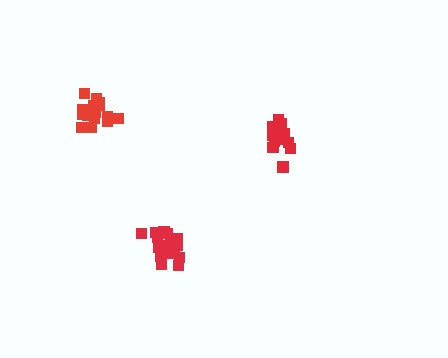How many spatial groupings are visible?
There are 3 spatial groupings.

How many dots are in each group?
Group 1: 20 dots, Group 2: 19 dots, Group 3: 15 dots (54 total).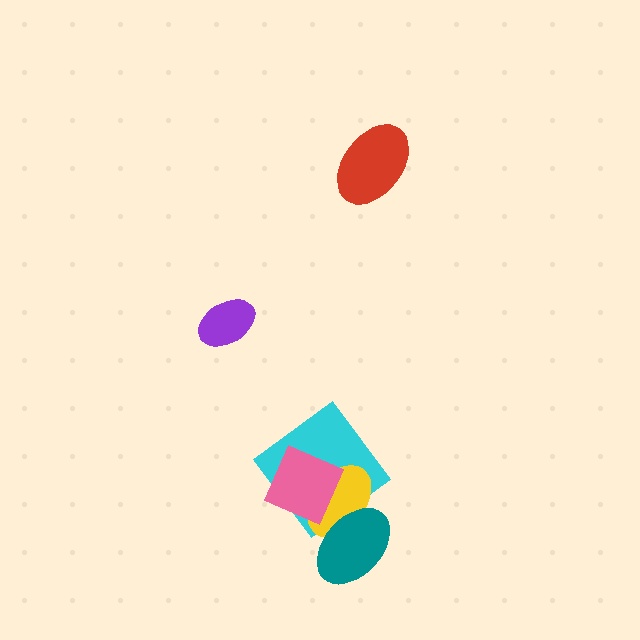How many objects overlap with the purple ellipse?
0 objects overlap with the purple ellipse.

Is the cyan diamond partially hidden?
Yes, it is partially covered by another shape.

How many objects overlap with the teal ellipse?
2 objects overlap with the teal ellipse.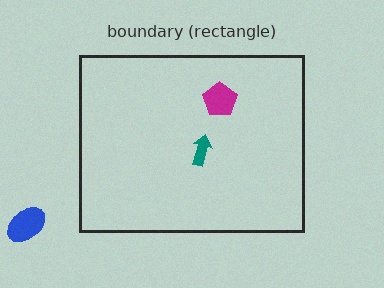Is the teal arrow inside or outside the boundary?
Inside.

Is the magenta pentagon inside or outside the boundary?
Inside.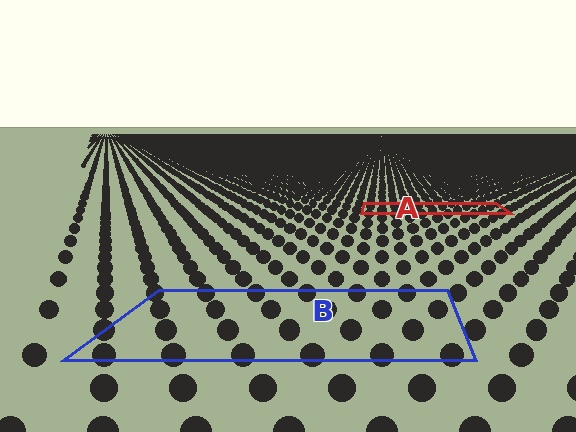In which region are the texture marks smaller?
The texture marks are smaller in region A, because it is farther away.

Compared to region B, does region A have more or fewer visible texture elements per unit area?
Region A has more texture elements per unit area — they are packed more densely because it is farther away.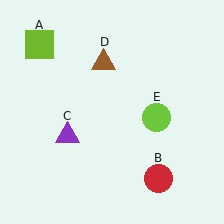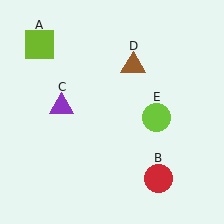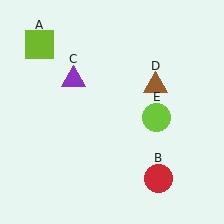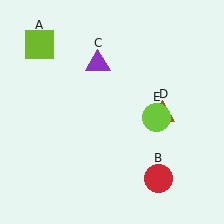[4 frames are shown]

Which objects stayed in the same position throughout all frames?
Lime square (object A) and red circle (object B) and lime circle (object E) remained stationary.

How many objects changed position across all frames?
2 objects changed position: purple triangle (object C), brown triangle (object D).